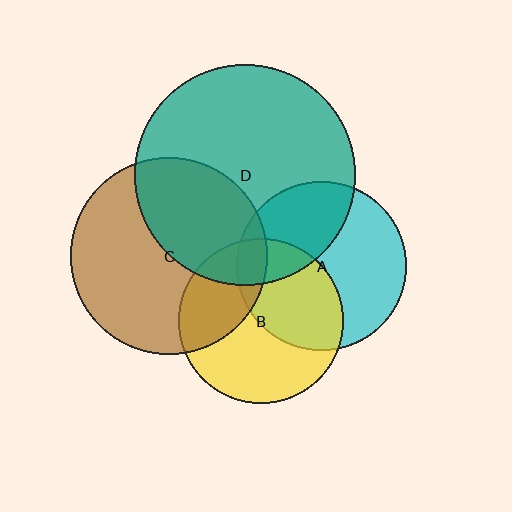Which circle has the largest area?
Circle D (teal).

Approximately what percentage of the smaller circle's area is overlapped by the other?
Approximately 40%.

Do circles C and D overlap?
Yes.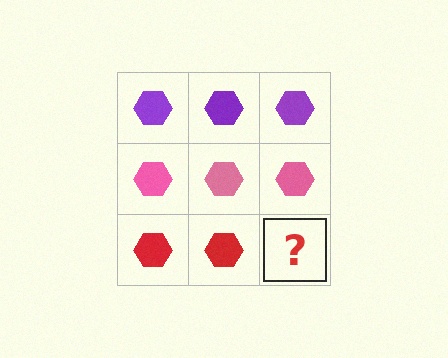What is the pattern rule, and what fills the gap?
The rule is that each row has a consistent color. The gap should be filled with a red hexagon.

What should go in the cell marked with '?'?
The missing cell should contain a red hexagon.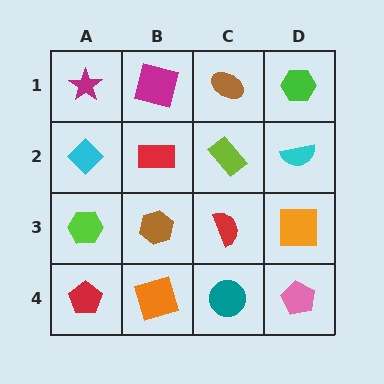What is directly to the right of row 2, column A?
A red rectangle.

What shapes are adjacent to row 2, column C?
A brown ellipse (row 1, column C), a red semicircle (row 3, column C), a red rectangle (row 2, column B), a cyan semicircle (row 2, column D).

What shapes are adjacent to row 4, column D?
An orange square (row 3, column D), a teal circle (row 4, column C).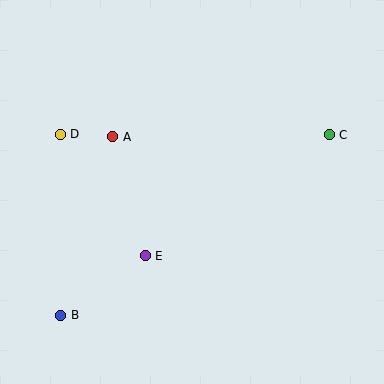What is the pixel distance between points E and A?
The distance between E and A is 124 pixels.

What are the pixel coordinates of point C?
Point C is at (329, 135).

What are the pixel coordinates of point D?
Point D is at (60, 134).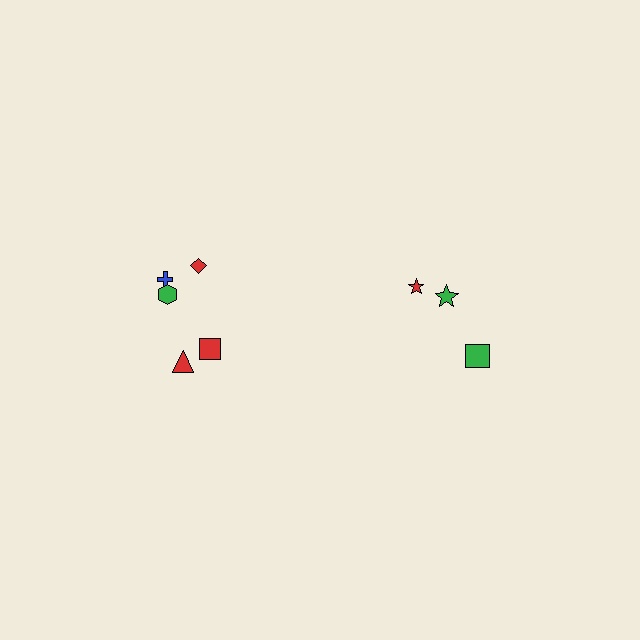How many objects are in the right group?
There are 3 objects.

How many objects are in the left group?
There are 5 objects.